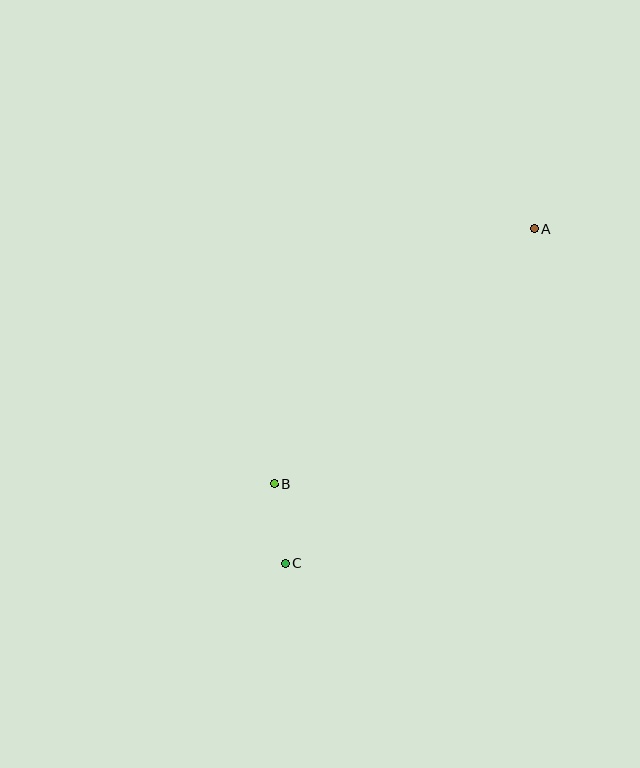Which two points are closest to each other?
Points B and C are closest to each other.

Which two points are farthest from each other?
Points A and C are farthest from each other.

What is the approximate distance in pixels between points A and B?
The distance between A and B is approximately 364 pixels.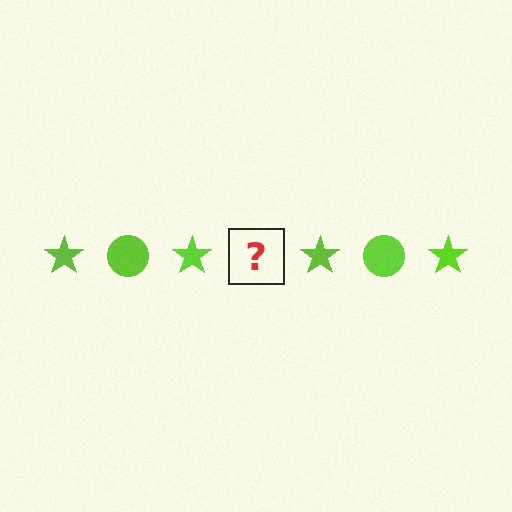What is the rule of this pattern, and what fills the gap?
The rule is that the pattern cycles through star, circle shapes in lime. The gap should be filled with a lime circle.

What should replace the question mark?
The question mark should be replaced with a lime circle.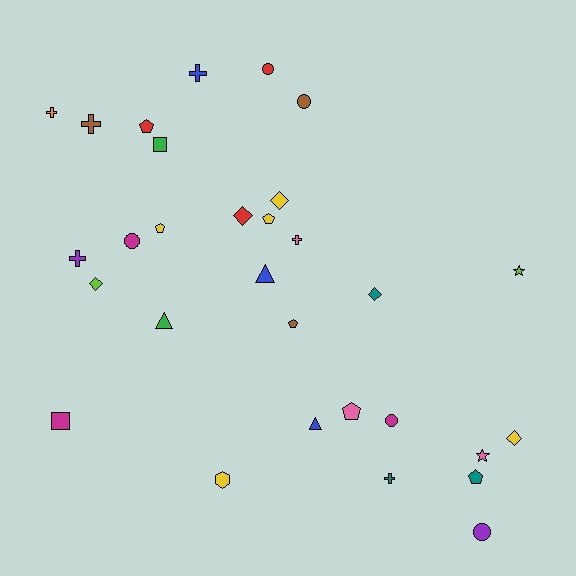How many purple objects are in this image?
There are 2 purple objects.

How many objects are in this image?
There are 30 objects.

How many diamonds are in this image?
There are 5 diamonds.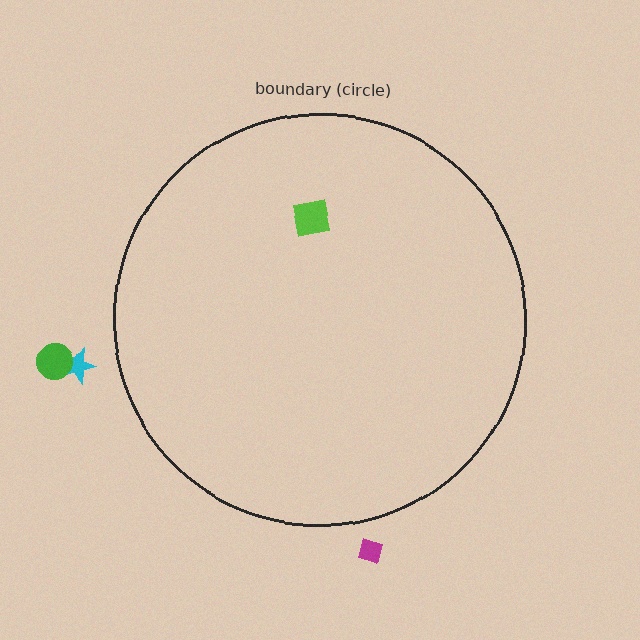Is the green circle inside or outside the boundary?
Outside.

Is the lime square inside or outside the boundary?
Inside.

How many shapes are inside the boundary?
1 inside, 3 outside.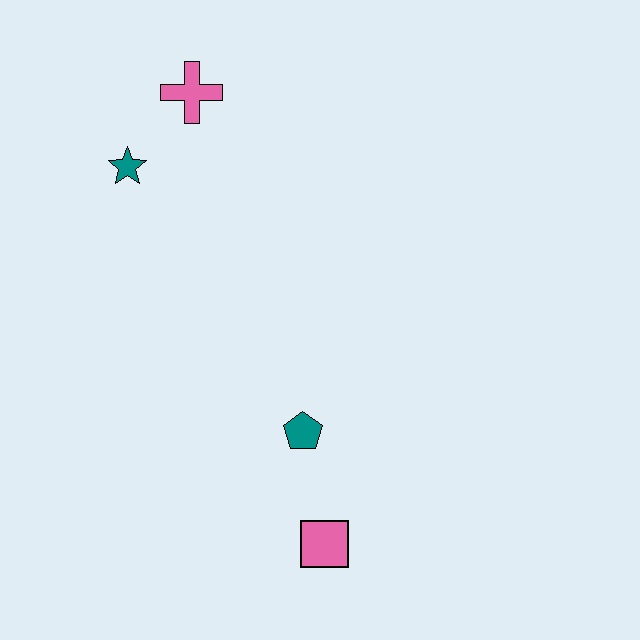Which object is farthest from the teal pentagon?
The pink cross is farthest from the teal pentagon.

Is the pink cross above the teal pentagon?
Yes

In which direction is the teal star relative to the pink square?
The teal star is above the pink square.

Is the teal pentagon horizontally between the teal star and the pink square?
Yes